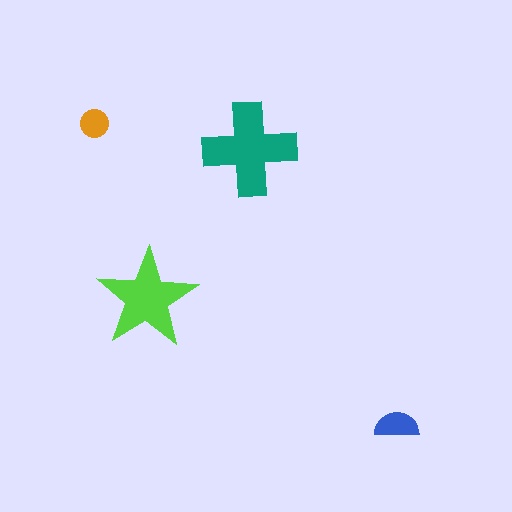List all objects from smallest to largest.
The orange circle, the blue semicircle, the lime star, the teal cross.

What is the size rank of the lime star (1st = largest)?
2nd.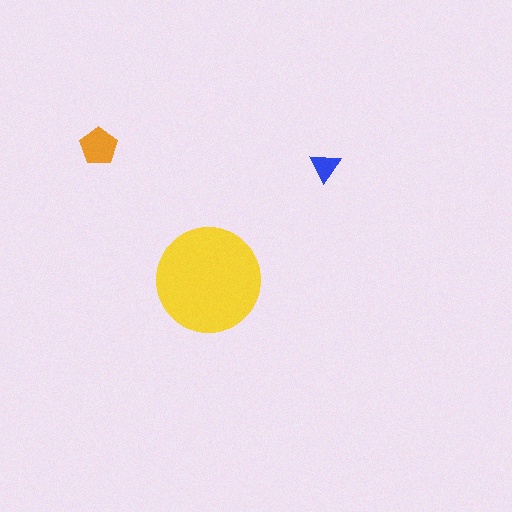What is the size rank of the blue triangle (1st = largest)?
3rd.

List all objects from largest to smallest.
The yellow circle, the orange pentagon, the blue triangle.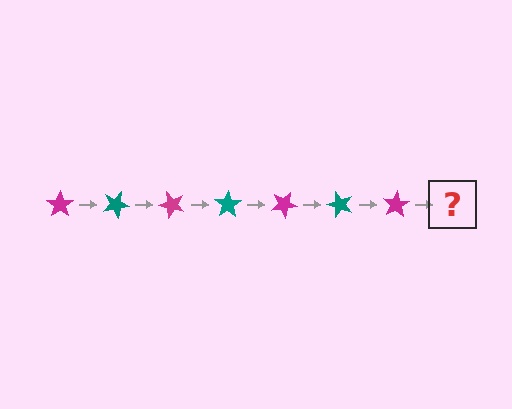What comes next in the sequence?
The next element should be a teal star, rotated 175 degrees from the start.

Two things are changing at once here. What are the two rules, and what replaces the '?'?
The two rules are that it rotates 25 degrees each step and the color cycles through magenta and teal. The '?' should be a teal star, rotated 175 degrees from the start.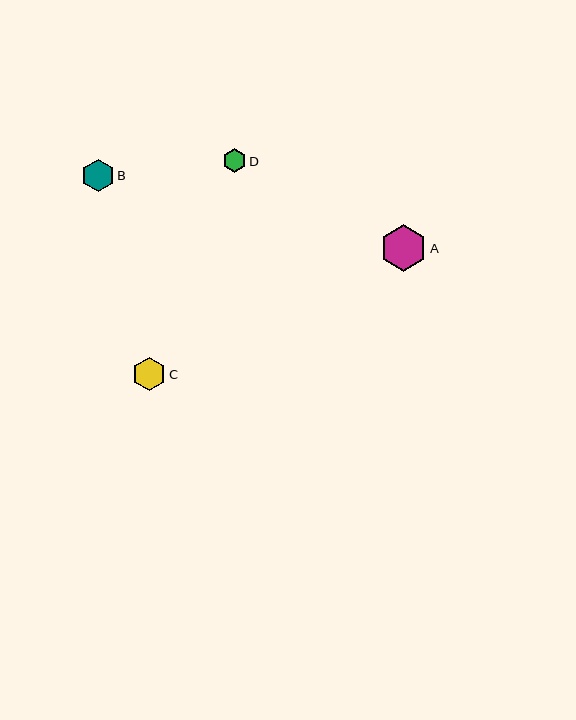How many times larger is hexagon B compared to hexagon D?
Hexagon B is approximately 1.4 times the size of hexagon D.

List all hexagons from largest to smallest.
From largest to smallest: A, C, B, D.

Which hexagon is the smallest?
Hexagon D is the smallest with a size of approximately 24 pixels.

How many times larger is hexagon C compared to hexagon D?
Hexagon C is approximately 1.4 times the size of hexagon D.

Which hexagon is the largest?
Hexagon A is the largest with a size of approximately 47 pixels.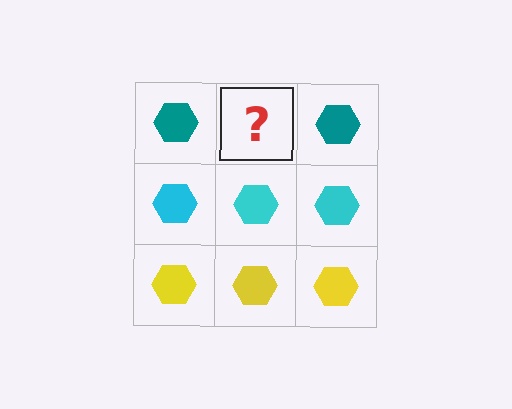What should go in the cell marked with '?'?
The missing cell should contain a teal hexagon.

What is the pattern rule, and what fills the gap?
The rule is that each row has a consistent color. The gap should be filled with a teal hexagon.